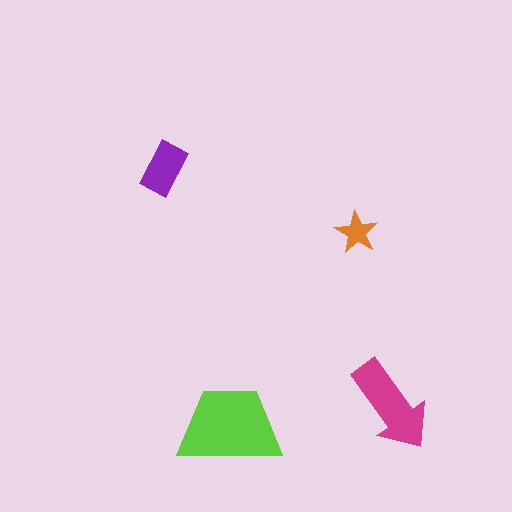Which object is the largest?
The lime trapezoid.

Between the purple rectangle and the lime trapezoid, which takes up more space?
The lime trapezoid.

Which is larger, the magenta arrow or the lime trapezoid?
The lime trapezoid.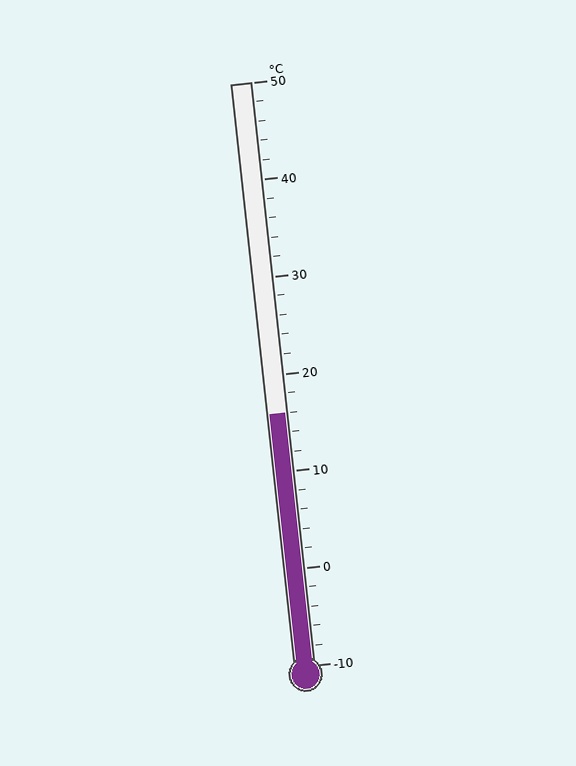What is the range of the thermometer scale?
The thermometer scale ranges from -10°C to 50°C.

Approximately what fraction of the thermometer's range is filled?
The thermometer is filled to approximately 45% of its range.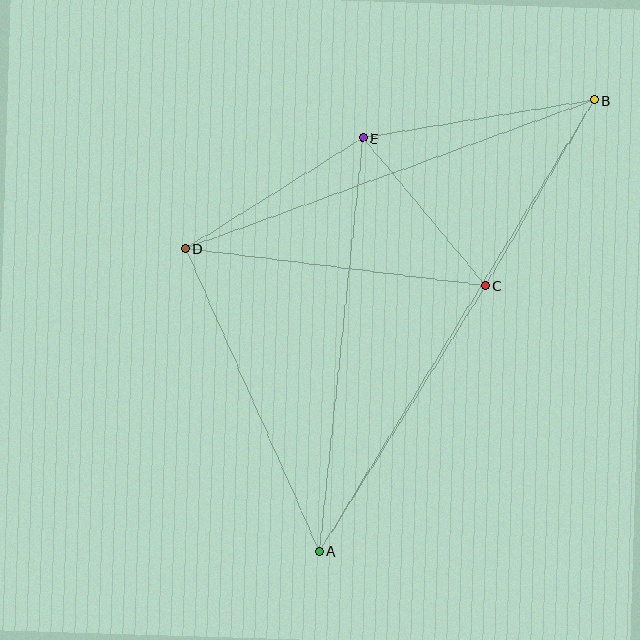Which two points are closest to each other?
Points C and E are closest to each other.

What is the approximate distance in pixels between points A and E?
The distance between A and E is approximately 416 pixels.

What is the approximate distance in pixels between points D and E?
The distance between D and E is approximately 209 pixels.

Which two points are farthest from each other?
Points A and B are farthest from each other.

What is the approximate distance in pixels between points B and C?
The distance between B and C is approximately 215 pixels.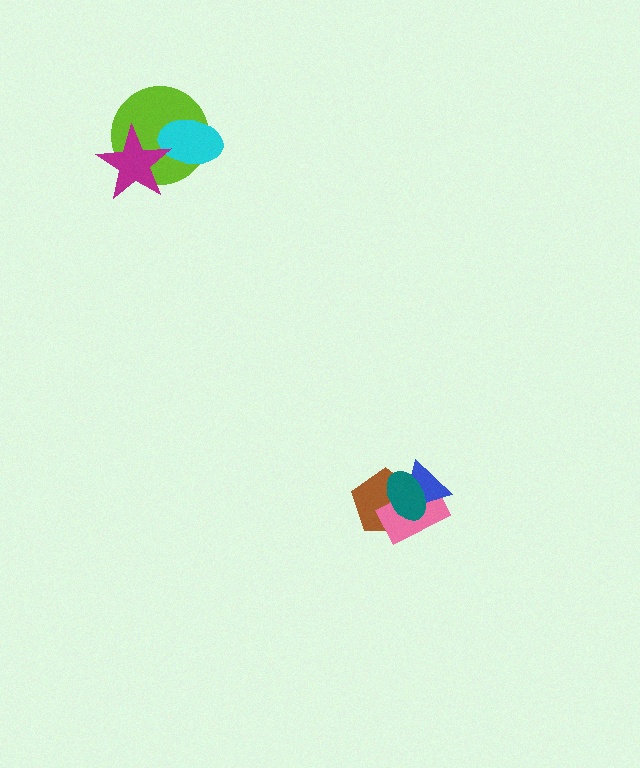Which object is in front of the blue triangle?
The teal ellipse is in front of the blue triangle.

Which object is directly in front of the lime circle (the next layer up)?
The cyan ellipse is directly in front of the lime circle.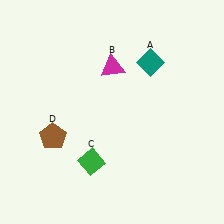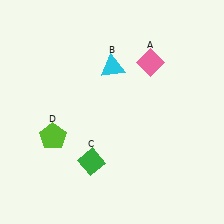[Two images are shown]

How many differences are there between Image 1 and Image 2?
There are 3 differences between the two images.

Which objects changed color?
A changed from teal to pink. B changed from magenta to cyan. D changed from brown to lime.